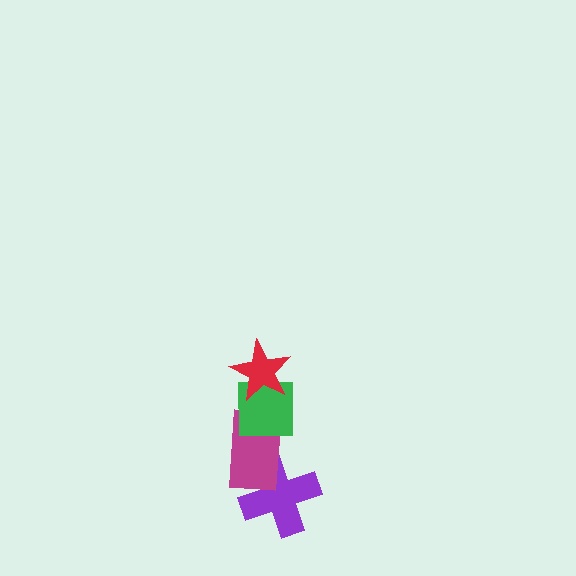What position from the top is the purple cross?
The purple cross is 4th from the top.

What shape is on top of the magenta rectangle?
The green square is on top of the magenta rectangle.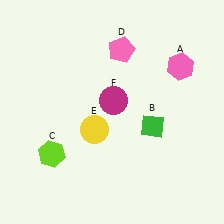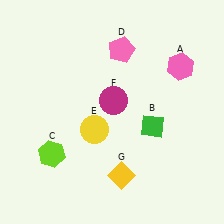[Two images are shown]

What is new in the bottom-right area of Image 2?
A yellow diamond (G) was added in the bottom-right area of Image 2.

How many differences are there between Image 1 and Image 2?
There is 1 difference between the two images.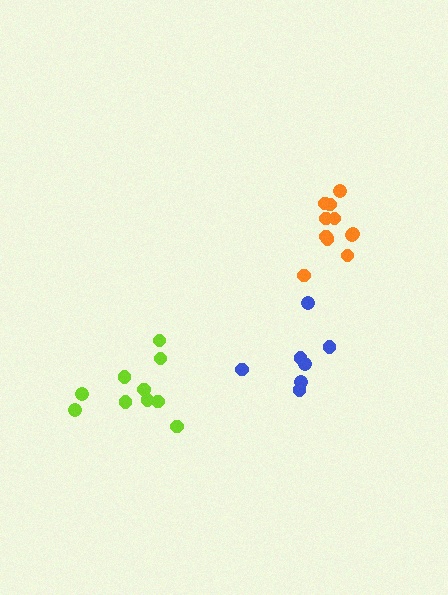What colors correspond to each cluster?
The clusters are colored: orange, blue, lime.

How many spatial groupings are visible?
There are 3 spatial groupings.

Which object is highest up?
The orange cluster is topmost.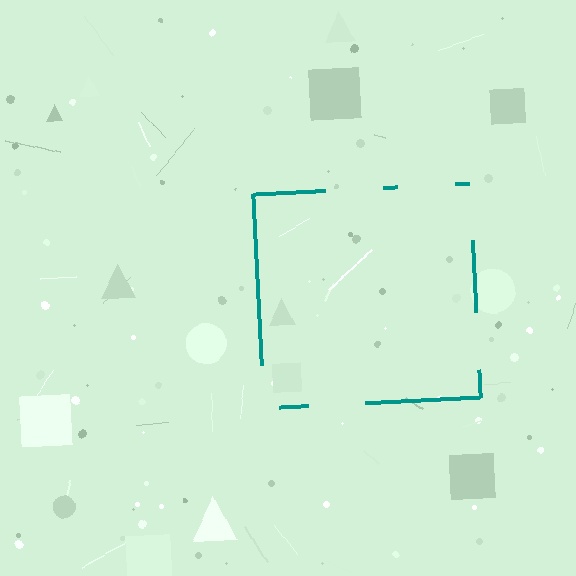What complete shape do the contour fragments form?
The contour fragments form a square.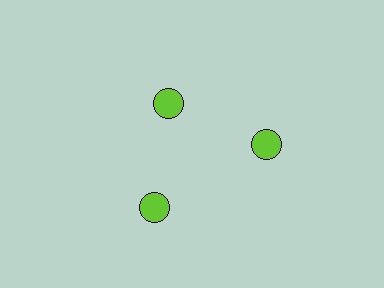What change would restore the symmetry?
The symmetry would be restored by moving it outward, back onto the ring so that all 3 circles sit at equal angles and equal distance from the center.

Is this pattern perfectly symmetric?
No. The 3 lime circles are arranged in a ring, but one element near the 11 o'clock position is pulled inward toward the center, breaking the 3-fold rotational symmetry.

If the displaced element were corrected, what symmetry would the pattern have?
It would have 3-fold rotational symmetry — the pattern would map onto itself every 120 degrees.